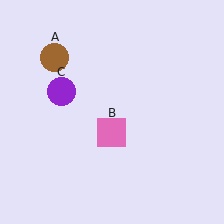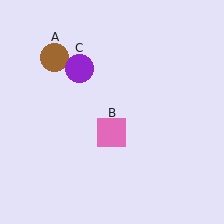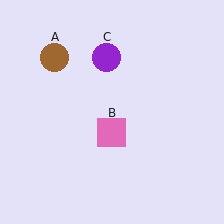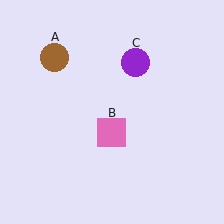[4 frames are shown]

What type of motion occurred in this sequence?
The purple circle (object C) rotated clockwise around the center of the scene.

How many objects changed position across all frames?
1 object changed position: purple circle (object C).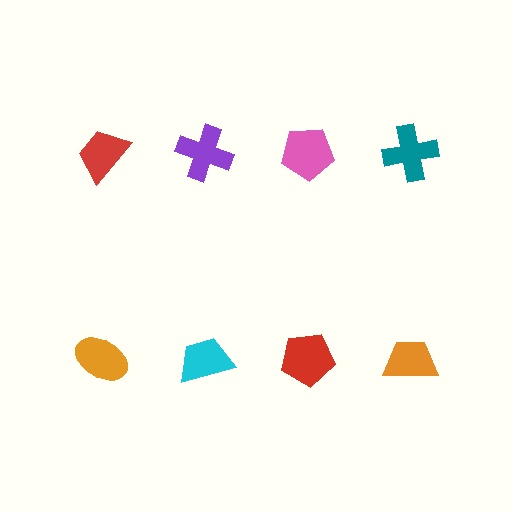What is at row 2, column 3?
A red pentagon.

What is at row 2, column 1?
An orange ellipse.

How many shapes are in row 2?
4 shapes.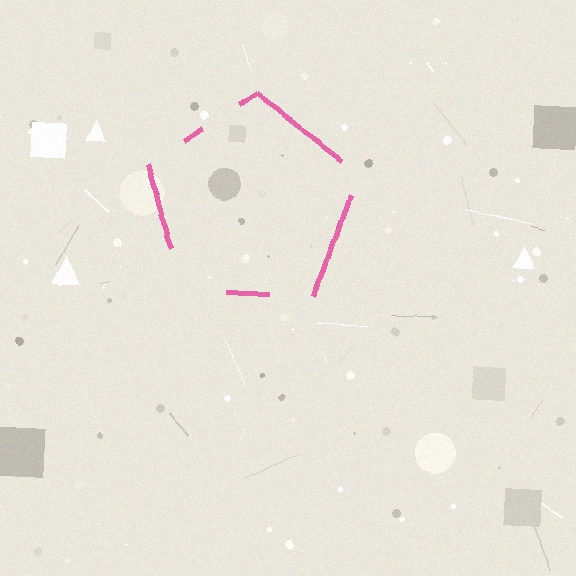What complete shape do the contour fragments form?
The contour fragments form a pentagon.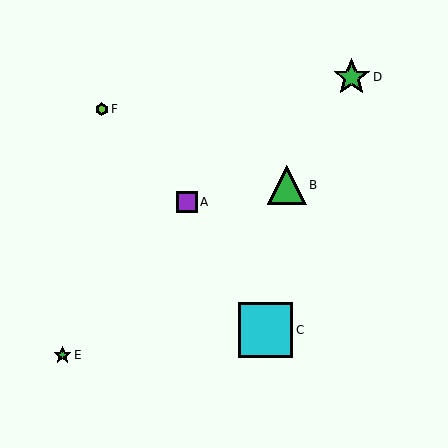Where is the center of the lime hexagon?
The center of the lime hexagon is at (102, 109).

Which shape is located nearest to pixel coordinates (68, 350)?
The green star (labeled E) at (62, 355) is nearest to that location.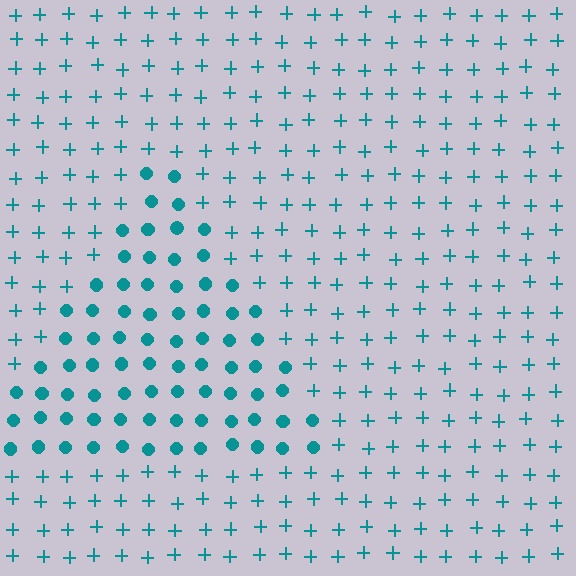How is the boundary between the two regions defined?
The boundary is defined by a change in element shape: circles inside vs. plus signs outside. All elements share the same color and spacing.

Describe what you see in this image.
The image is filled with small teal elements arranged in a uniform grid. A triangle-shaped region contains circles, while the surrounding area contains plus signs. The boundary is defined purely by the change in element shape.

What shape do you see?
I see a triangle.